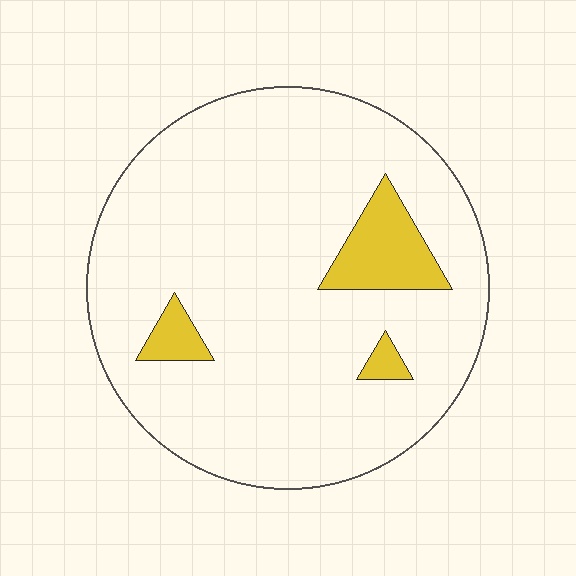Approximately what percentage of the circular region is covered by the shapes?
Approximately 10%.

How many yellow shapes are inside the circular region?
3.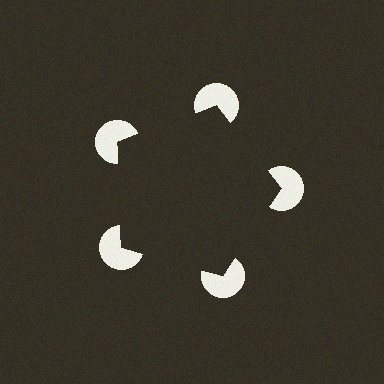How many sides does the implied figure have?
5 sides.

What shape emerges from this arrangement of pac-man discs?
An illusory pentagon — its edges are inferred from the aligned wedge cuts in the pac-man discs, not physically drawn.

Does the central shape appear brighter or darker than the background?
It typically appears slightly darker than the background, even though no actual brightness change is drawn.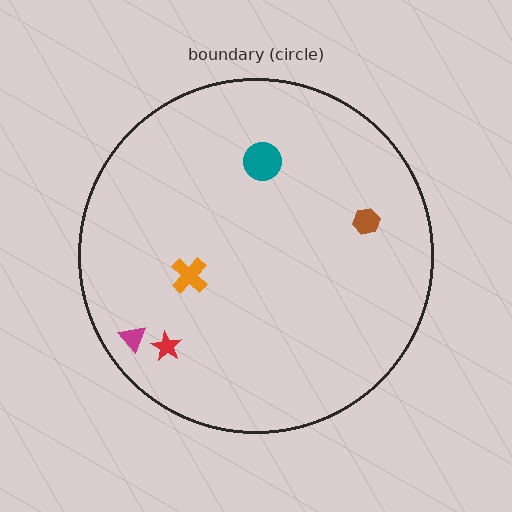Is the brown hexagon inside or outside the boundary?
Inside.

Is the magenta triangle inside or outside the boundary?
Inside.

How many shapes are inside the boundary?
5 inside, 0 outside.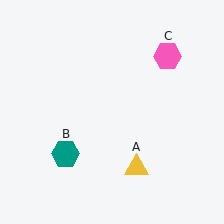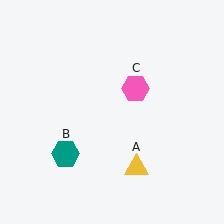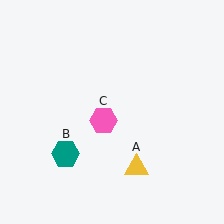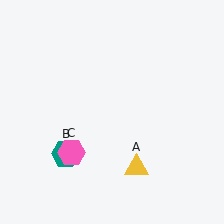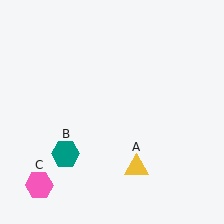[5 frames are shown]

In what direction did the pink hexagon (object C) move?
The pink hexagon (object C) moved down and to the left.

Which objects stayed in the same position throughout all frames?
Yellow triangle (object A) and teal hexagon (object B) remained stationary.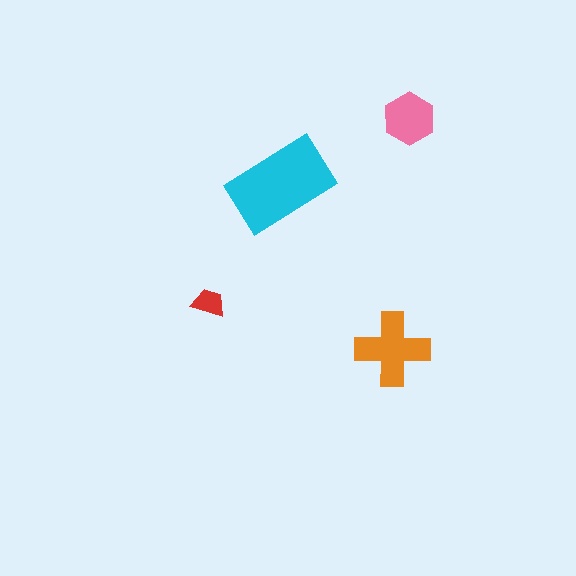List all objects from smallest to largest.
The red trapezoid, the pink hexagon, the orange cross, the cyan rectangle.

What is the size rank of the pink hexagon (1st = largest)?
3rd.